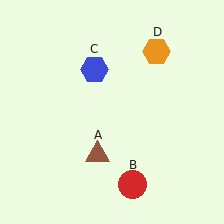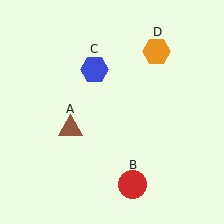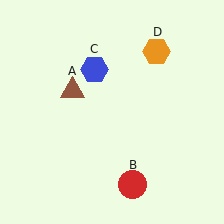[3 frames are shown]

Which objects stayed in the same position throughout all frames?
Red circle (object B) and blue hexagon (object C) and orange hexagon (object D) remained stationary.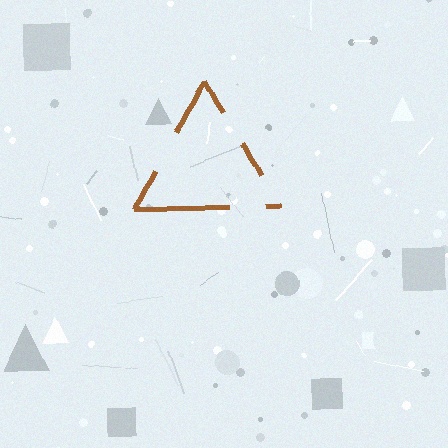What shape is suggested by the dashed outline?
The dashed outline suggests a triangle.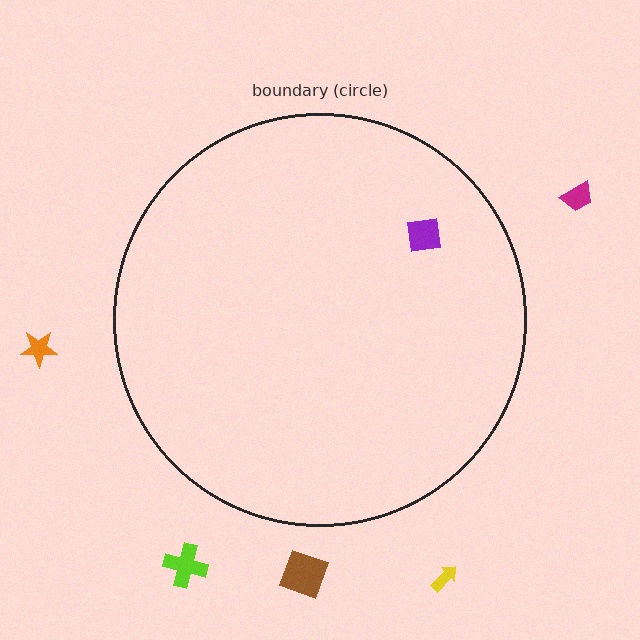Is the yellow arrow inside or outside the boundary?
Outside.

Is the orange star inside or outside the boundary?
Outside.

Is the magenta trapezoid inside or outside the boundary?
Outside.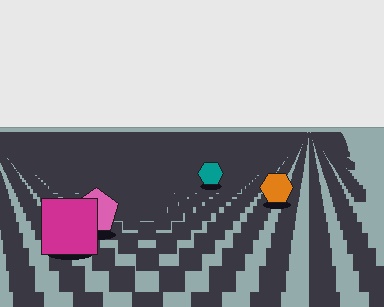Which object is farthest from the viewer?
The teal hexagon is farthest from the viewer. It appears smaller and the ground texture around it is denser.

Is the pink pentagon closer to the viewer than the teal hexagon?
Yes. The pink pentagon is closer — you can tell from the texture gradient: the ground texture is coarser near it.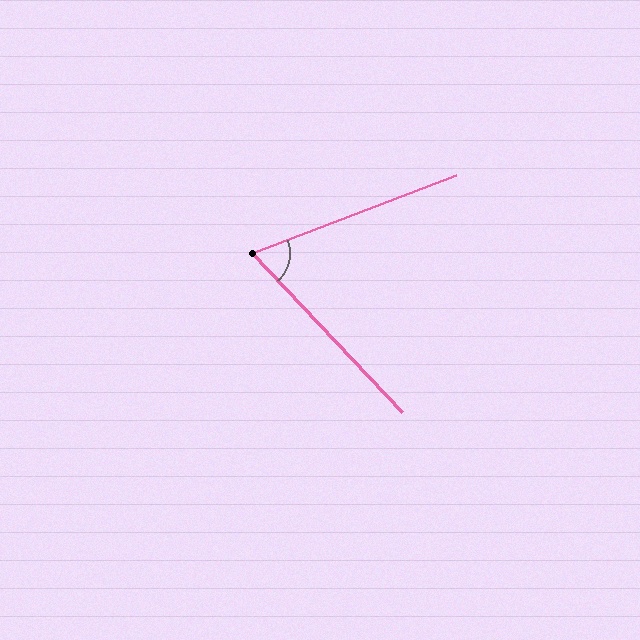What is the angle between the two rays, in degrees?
Approximately 68 degrees.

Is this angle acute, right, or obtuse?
It is acute.